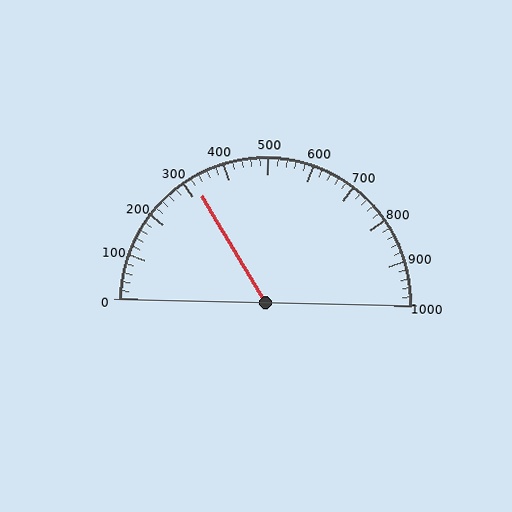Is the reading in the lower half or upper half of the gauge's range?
The reading is in the lower half of the range (0 to 1000).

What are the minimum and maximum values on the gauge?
The gauge ranges from 0 to 1000.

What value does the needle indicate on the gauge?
The needle indicates approximately 320.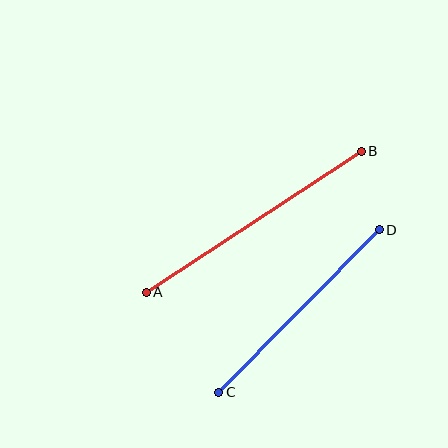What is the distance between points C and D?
The distance is approximately 229 pixels.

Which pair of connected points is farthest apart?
Points A and B are farthest apart.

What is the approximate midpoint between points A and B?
The midpoint is at approximately (254, 222) pixels.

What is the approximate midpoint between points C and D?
The midpoint is at approximately (299, 311) pixels.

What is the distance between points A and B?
The distance is approximately 257 pixels.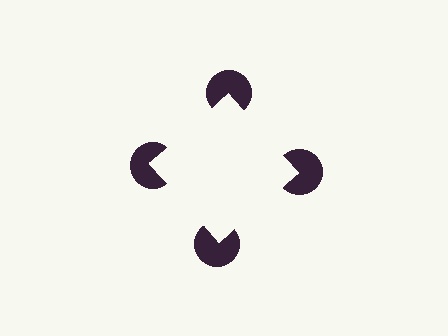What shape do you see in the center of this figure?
An illusory square — its edges are inferred from the aligned wedge cuts in the pac-man discs, not physically drawn.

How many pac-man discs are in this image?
There are 4 — one at each vertex of the illusory square.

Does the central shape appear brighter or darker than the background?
It typically appears slightly brighter than the background, even though no actual brightness change is drawn.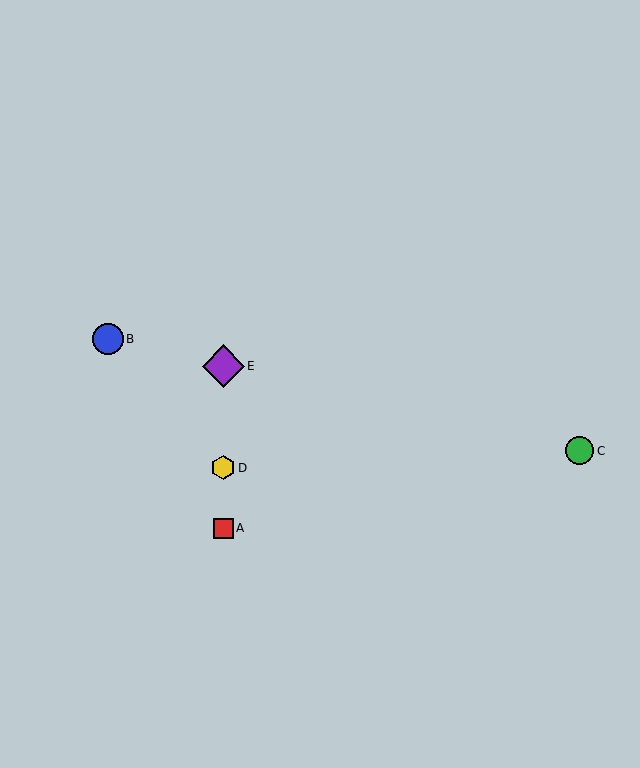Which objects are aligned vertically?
Objects A, D, E are aligned vertically.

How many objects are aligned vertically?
3 objects (A, D, E) are aligned vertically.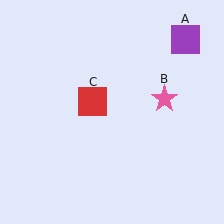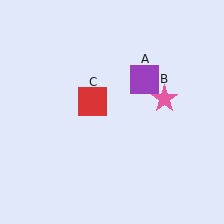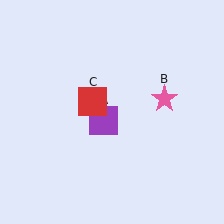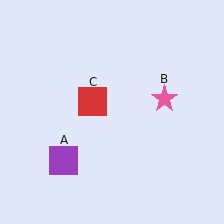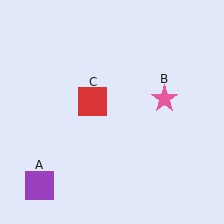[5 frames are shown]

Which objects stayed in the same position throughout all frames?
Pink star (object B) and red square (object C) remained stationary.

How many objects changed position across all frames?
1 object changed position: purple square (object A).